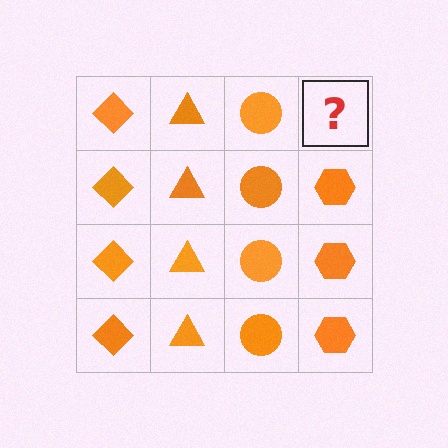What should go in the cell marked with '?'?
The missing cell should contain an orange hexagon.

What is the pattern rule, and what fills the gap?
The rule is that each column has a consistent shape. The gap should be filled with an orange hexagon.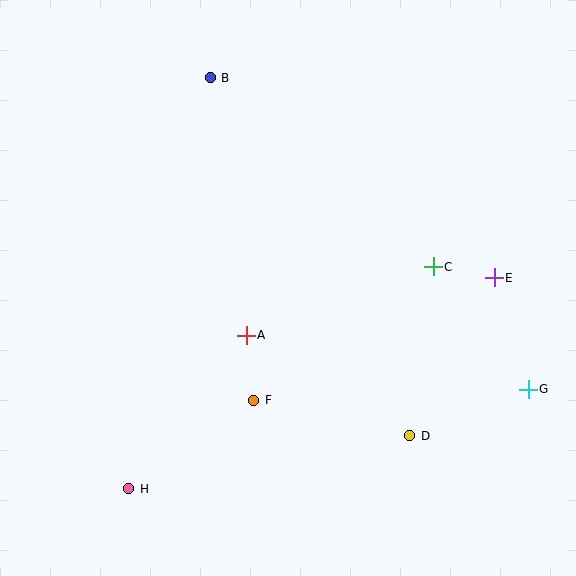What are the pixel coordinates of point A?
Point A is at (246, 335).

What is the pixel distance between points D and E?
The distance between D and E is 179 pixels.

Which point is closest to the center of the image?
Point A at (246, 335) is closest to the center.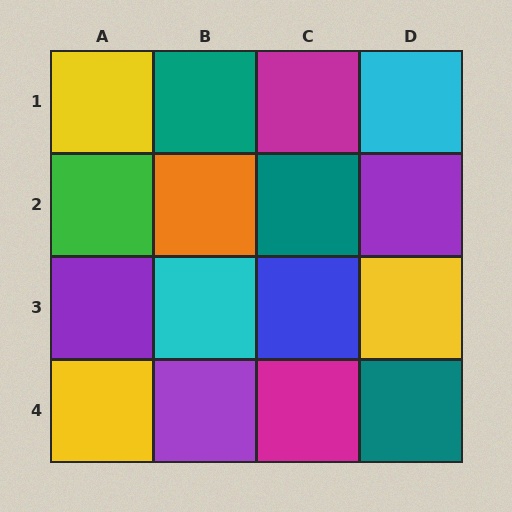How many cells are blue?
1 cell is blue.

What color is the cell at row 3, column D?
Yellow.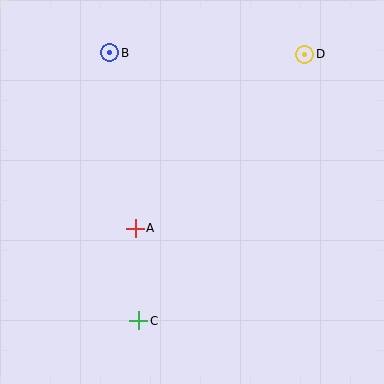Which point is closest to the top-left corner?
Point B is closest to the top-left corner.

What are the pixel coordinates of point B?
Point B is at (110, 53).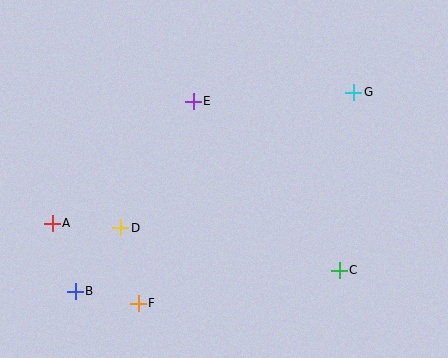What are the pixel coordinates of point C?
Point C is at (339, 270).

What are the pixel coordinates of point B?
Point B is at (75, 291).